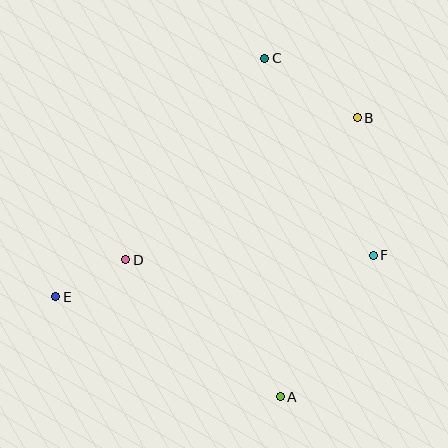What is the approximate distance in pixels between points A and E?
The distance between A and E is approximately 246 pixels.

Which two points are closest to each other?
Points D and E are closest to each other.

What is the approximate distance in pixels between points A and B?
The distance between A and B is approximately 289 pixels.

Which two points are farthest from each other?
Points B and E are farthest from each other.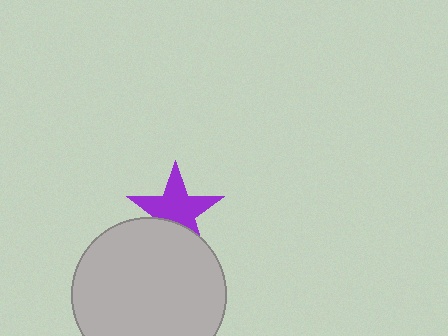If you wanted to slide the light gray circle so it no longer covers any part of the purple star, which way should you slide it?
Slide it down — that is the most direct way to separate the two shapes.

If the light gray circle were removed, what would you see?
You would see the complete purple star.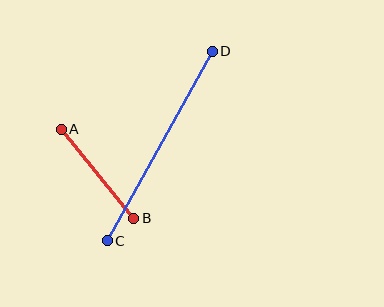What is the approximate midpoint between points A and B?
The midpoint is at approximately (98, 174) pixels.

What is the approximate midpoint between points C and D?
The midpoint is at approximately (160, 146) pixels.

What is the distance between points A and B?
The distance is approximately 115 pixels.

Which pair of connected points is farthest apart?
Points C and D are farthest apart.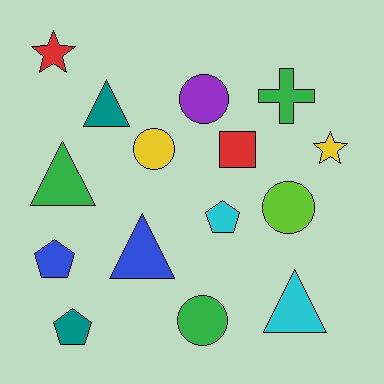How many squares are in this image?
There is 1 square.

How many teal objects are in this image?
There are 2 teal objects.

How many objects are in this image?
There are 15 objects.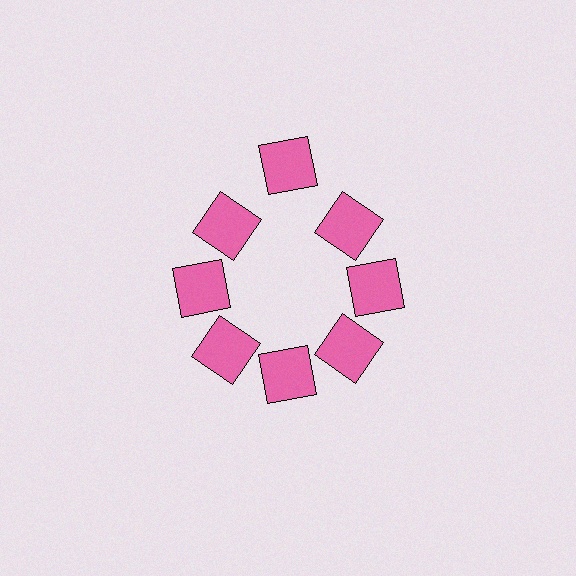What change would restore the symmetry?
The symmetry would be restored by moving it inward, back onto the ring so that all 8 squares sit at equal angles and equal distance from the center.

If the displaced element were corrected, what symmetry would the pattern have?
It would have 8-fold rotational symmetry — the pattern would map onto itself every 45 degrees.